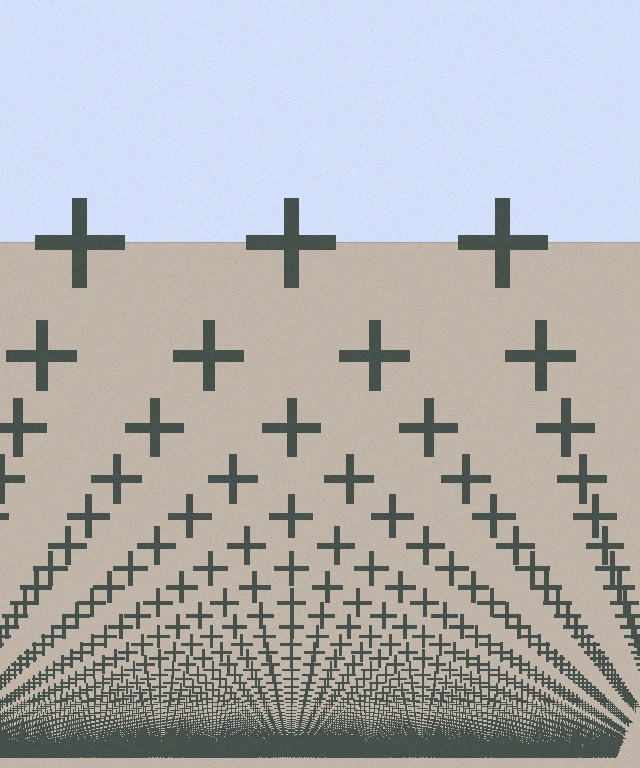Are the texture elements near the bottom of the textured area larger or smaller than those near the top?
Smaller. The gradient is inverted — elements near the bottom are smaller and denser.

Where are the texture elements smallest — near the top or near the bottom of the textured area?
Near the bottom.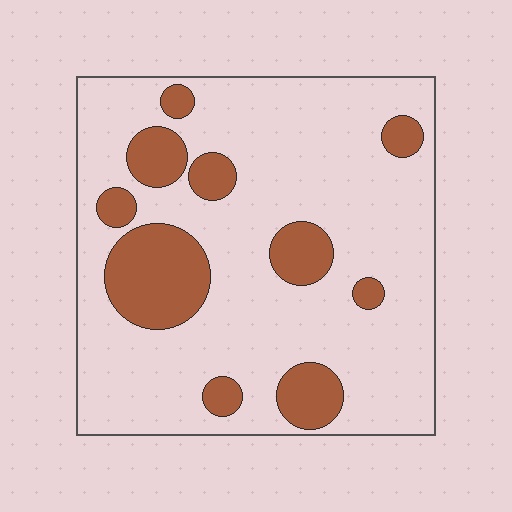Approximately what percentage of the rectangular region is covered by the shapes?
Approximately 20%.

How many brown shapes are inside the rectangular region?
10.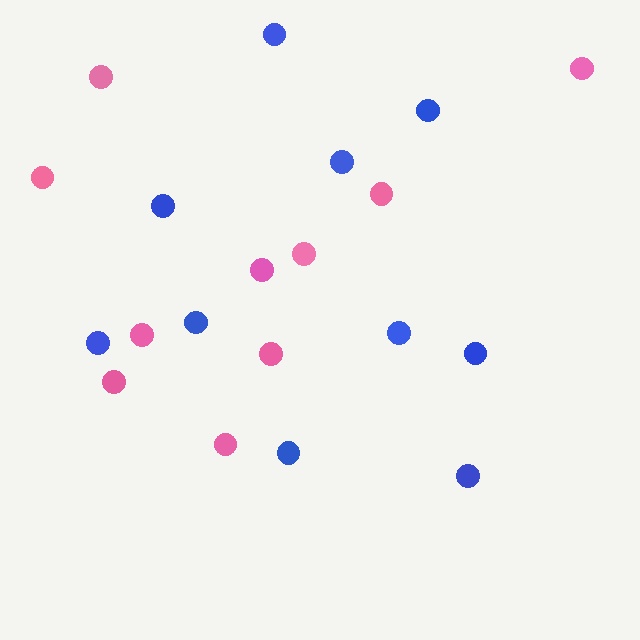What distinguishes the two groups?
There are 2 groups: one group of blue circles (10) and one group of pink circles (10).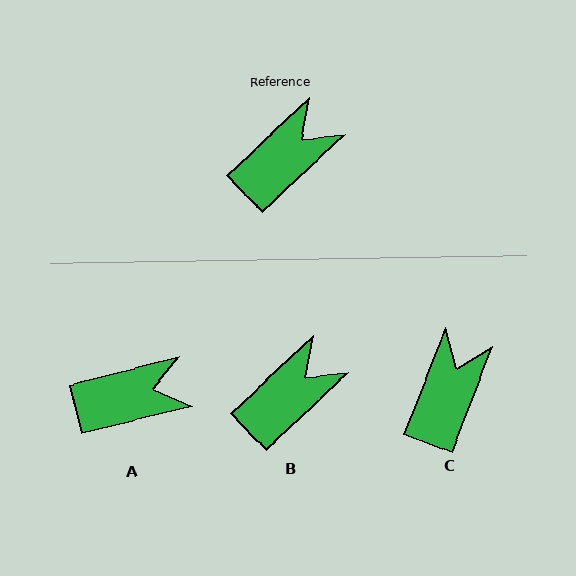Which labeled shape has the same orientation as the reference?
B.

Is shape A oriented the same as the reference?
No, it is off by about 29 degrees.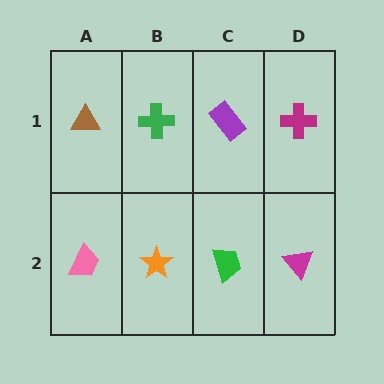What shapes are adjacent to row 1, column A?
A pink trapezoid (row 2, column A), a green cross (row 1, column B).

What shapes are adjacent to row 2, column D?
A magenta cross (row 1, column D), a green trapezoid (row 2, column C).